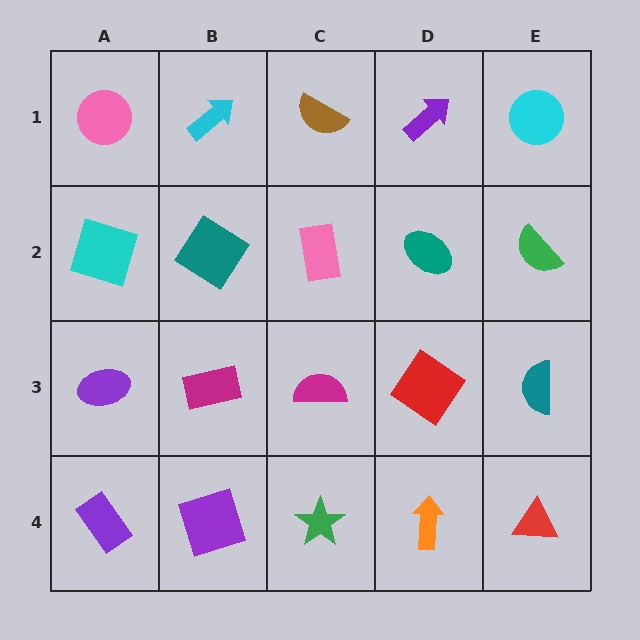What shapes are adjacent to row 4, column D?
A red diamond (row 3, column D), a green star (row 4, column C), a red triangle (row 4, column E).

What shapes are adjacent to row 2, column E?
A cyan circle (row 1, column E), a teal semicircle (row 3, column E), a teal ellipse (row 2, column D).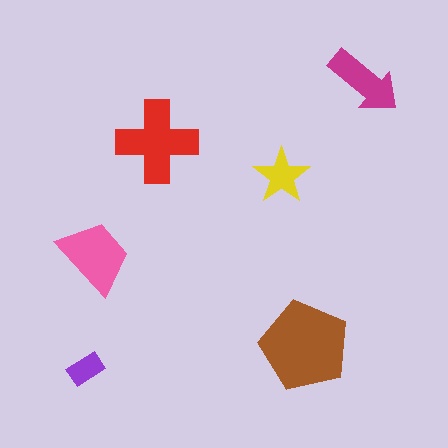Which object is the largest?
The brown pentagon.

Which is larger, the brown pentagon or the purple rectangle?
The brown pentagon.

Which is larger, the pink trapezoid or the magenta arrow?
The pink trapezoid.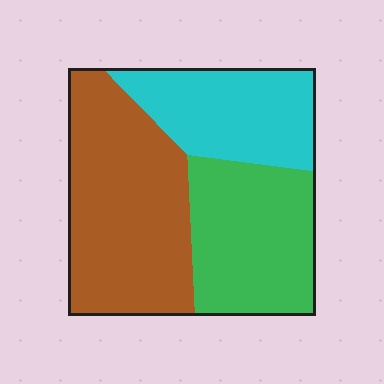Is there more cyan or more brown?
Brown.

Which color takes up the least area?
Cyan, at roughly 25%.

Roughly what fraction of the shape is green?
Green covers roughly 30% of the shape.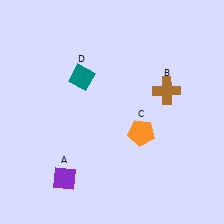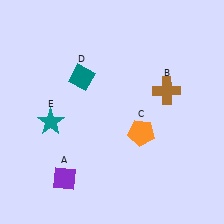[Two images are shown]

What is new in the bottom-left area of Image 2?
A teal star (E) was added in the bottom-left area of Image 2.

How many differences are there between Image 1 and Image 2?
There is 1 difference between the two images.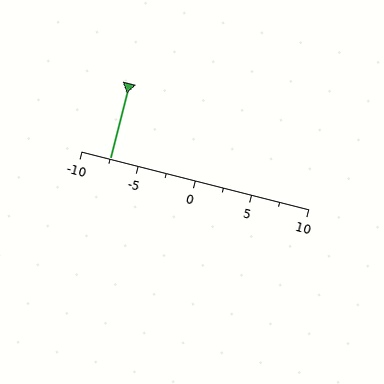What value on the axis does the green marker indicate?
The marker indicates approximately -7.5.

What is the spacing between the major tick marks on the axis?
The major ticks are spaced 5 apart.